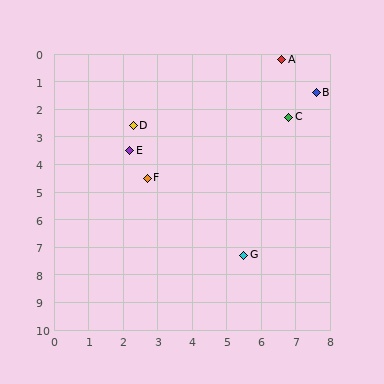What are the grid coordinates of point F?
Point F is at approximately (2.7, 4.5).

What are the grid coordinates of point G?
Point G is at approximately (5.5, 7.3).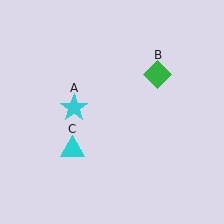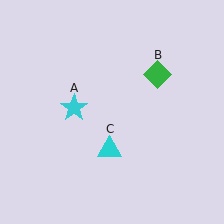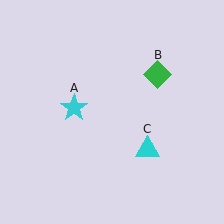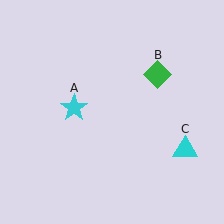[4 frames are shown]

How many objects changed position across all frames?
1 object changed position: cyan triangle (object C).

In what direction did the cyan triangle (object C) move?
The cyan triangle (object C) moved right.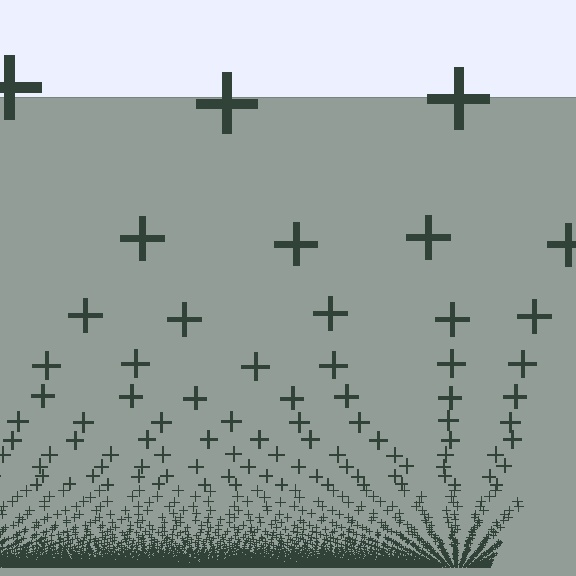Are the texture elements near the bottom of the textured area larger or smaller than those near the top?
Smaller. The gradient is inverted — elements near the bottom are smaller and denser.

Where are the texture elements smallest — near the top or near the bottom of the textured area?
Near the bottom.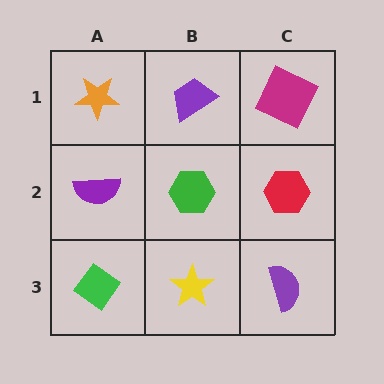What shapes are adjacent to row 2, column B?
A purple trapezoid (row 1, column B), a yellow star (row 3, column B), a purple semicircle (row 2, column A), a red hexagon (row 2, column C).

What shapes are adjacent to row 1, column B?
A green hexagon (row 2, column B), an orange star (row 1, column A), a magenta square (row 1, column C).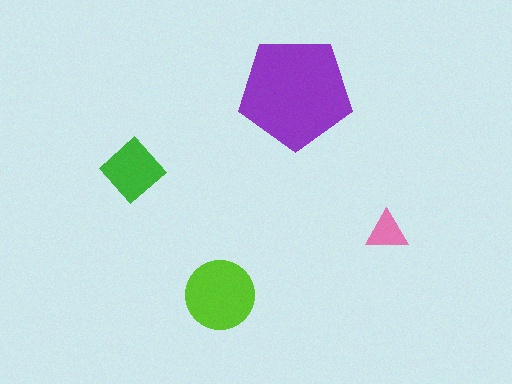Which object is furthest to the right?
The pink triangle is rightmost.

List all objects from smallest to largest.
The pink triangle, the green diamond, the lime circle, the purple pentagon.